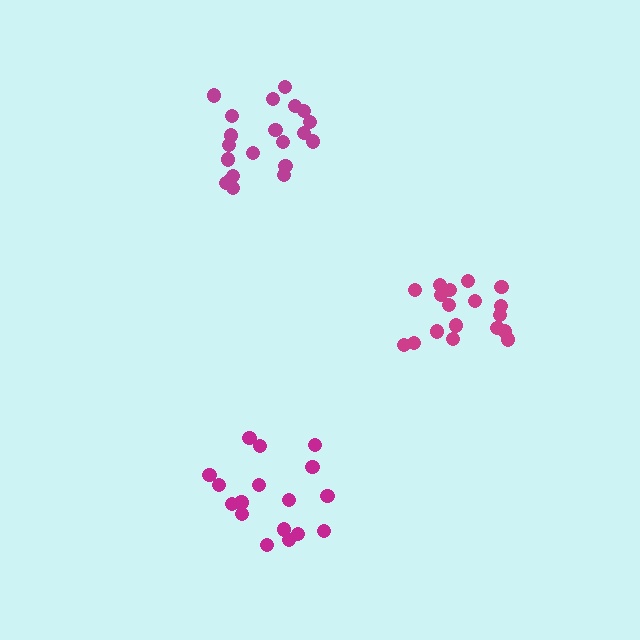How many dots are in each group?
Group 1: 21 dots, Group 2: 18 dots, Group 3: 17 dots (56 total).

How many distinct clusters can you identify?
There are 3 distinct clusters.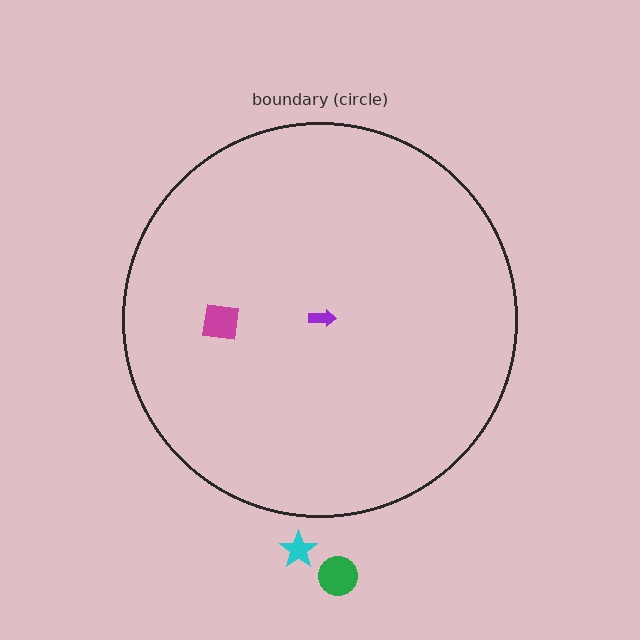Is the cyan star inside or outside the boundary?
Outside.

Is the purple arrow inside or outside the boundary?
Inside.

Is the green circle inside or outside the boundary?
Outside.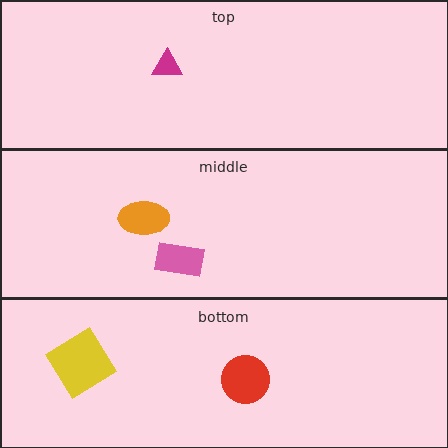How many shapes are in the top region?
1.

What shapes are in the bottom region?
The yellow diamond, the red circle.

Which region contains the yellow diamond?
The bottom region.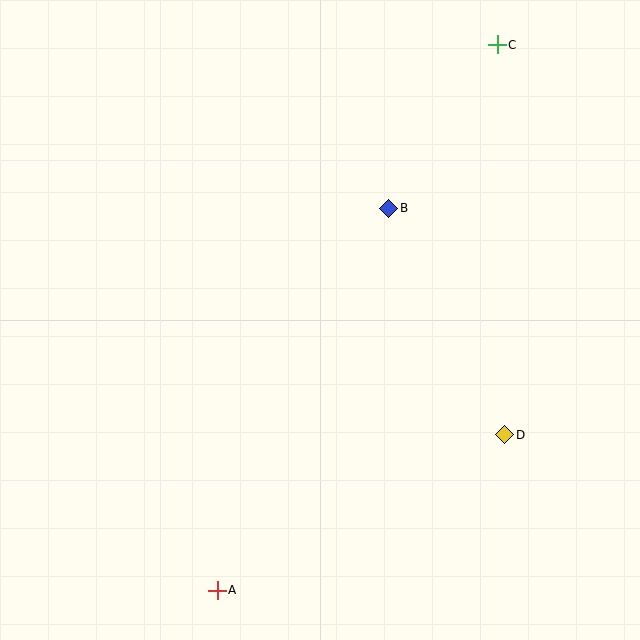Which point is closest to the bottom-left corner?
Point A is closest to the bottom-left corner.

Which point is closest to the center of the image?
Point B at (389, 208) is closest to the center.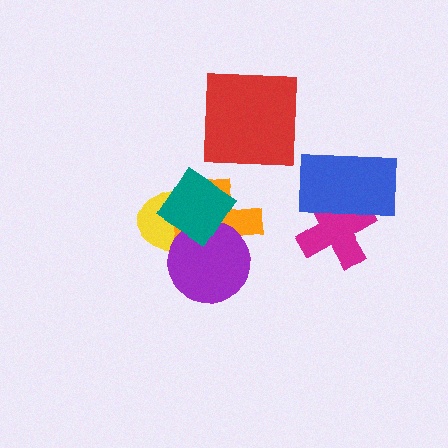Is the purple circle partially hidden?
Yes, it is partially covered by another shape.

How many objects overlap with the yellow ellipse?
3 objects overlap with the yellow ellipse.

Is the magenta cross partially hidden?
Yes, it is partially covered by another shape.